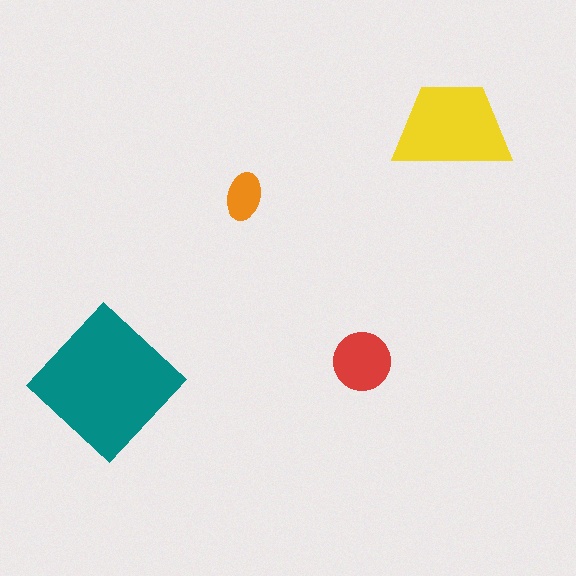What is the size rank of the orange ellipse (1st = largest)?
4th.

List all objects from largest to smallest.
The teal diamond, the yellow trapezoid, the red circle, the orange ellipse.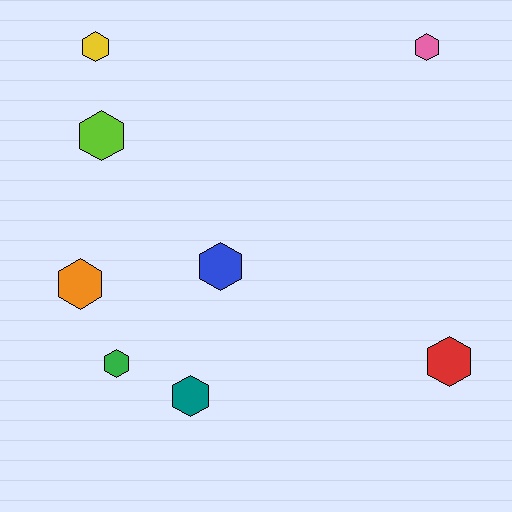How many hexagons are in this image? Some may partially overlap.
There are 8 hexagons.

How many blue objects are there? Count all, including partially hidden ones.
There is 1 blue object.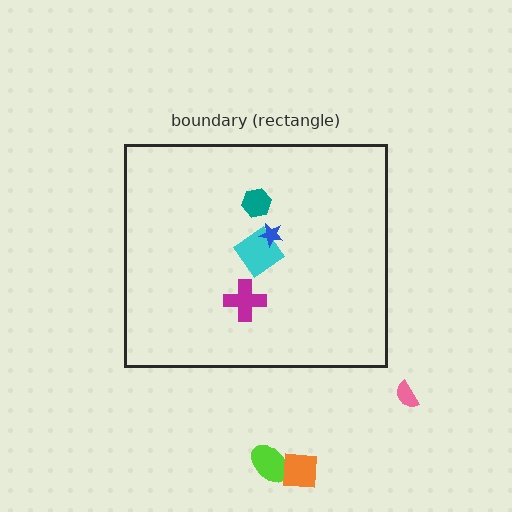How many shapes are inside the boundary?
4 inside, 3 outside.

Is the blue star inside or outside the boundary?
Inside.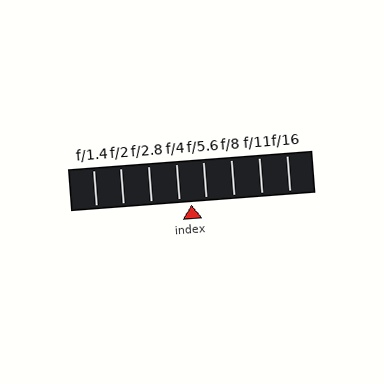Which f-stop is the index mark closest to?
The index mark is closest to f/4.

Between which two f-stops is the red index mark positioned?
The index mark is between f/4 and f/5.6.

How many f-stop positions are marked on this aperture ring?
There are 8 f-stop positions marked.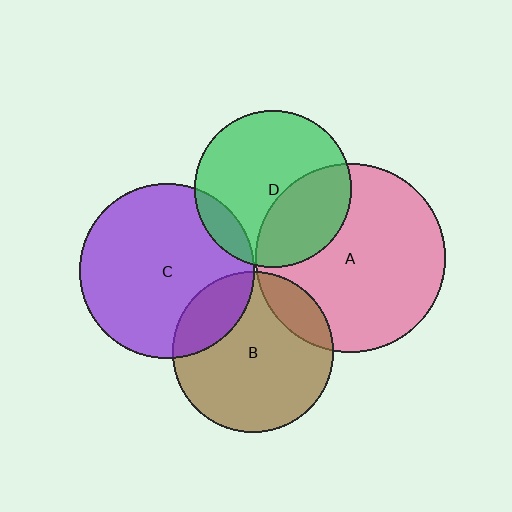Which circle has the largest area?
Circle A (pink).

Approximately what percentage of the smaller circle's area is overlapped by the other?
Approximately 35%.